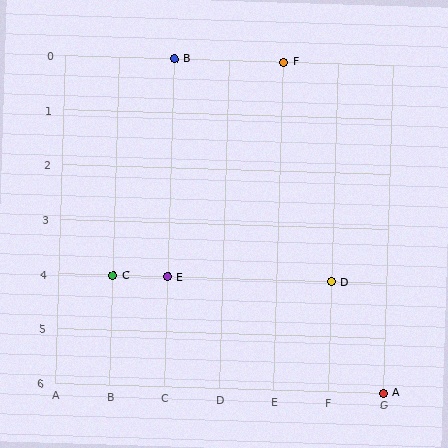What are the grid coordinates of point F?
Point F is at grid coordinates (E, 0).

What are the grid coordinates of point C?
Point C is at grid coordinates (B, 4).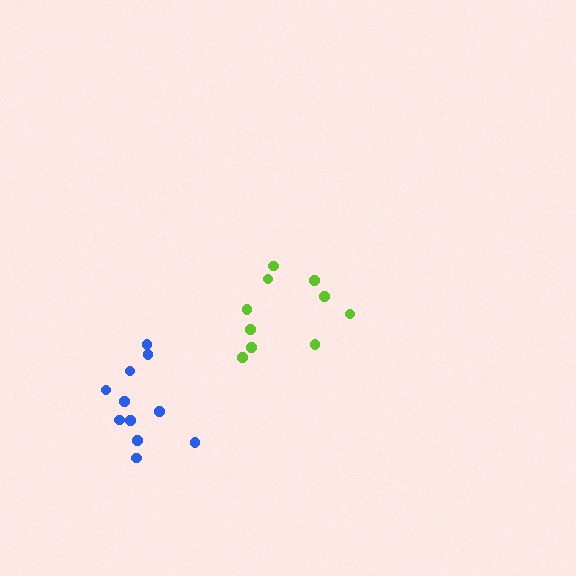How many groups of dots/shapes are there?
There are 2 groups.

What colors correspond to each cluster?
The clusters are colored: lime, blue.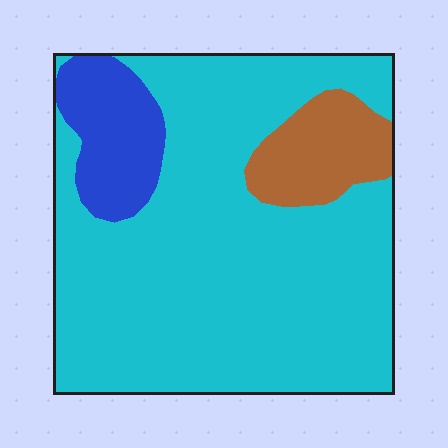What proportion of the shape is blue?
Blue takes up about one eighth (1/8) of the shape.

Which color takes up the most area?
Cyan, at roughly 80%.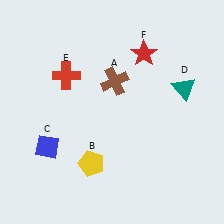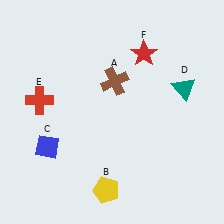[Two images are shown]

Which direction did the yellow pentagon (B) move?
The yellow pentagon (B) moved down.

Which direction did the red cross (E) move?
The red cross (E) moved left.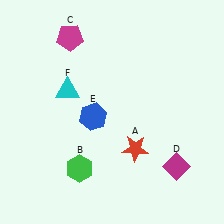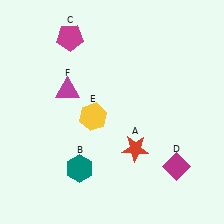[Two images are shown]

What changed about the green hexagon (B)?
In Image 1, B is green. In Image 2, it changed to teal.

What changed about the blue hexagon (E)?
In Image 1, E is blue. In Image 2, it changed to yellow.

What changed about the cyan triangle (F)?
In Image 1, F is cyan. In Image 2, it changed to magenta.